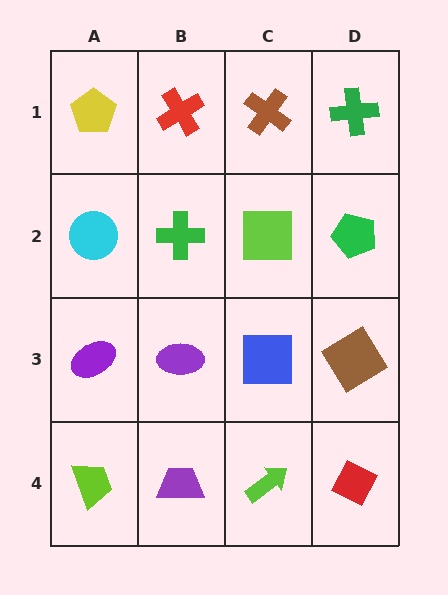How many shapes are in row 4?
4 shapes.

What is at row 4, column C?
A lime arrow.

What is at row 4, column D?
A red diamond.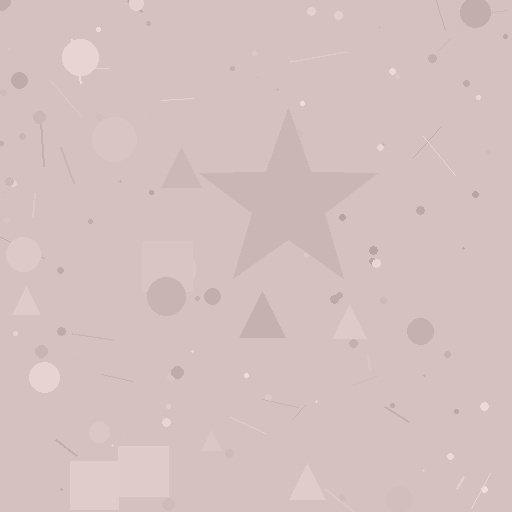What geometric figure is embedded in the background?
A star is embedded in the background.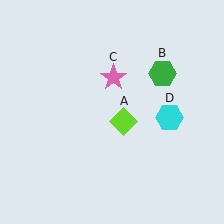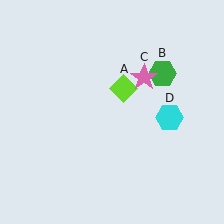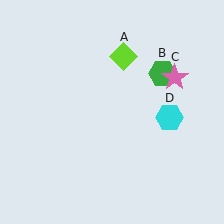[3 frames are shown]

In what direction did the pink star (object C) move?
The pink star (object C) moved right.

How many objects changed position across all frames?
2 objects changed position: lime diamond (object A), pink star (object C).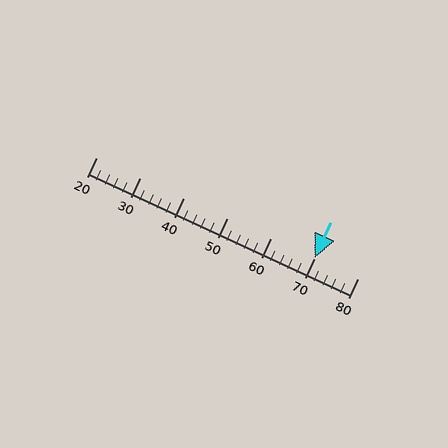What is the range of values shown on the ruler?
The ruler shows values from 20 to 80.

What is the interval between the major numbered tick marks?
The major tick marks are spaced 10 units apart.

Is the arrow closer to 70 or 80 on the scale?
The arrow is closer to 70.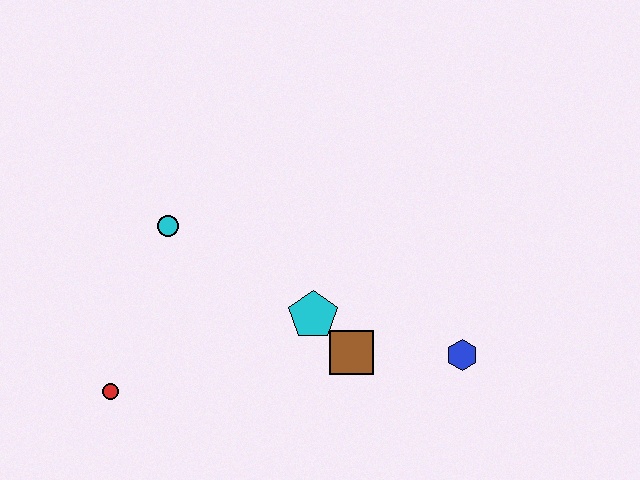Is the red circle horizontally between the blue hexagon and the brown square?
No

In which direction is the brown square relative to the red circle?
The brown square is to the right of the red circle.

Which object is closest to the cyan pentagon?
The brown square is closest to the cyan pentagon.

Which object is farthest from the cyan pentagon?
The red circle is farthest from the cyan pentagon.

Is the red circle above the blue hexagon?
No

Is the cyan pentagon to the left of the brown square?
Yes